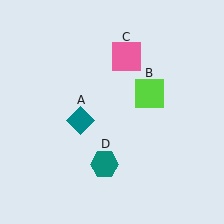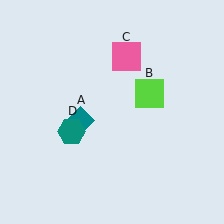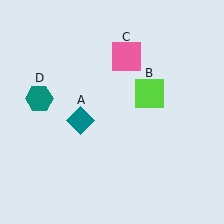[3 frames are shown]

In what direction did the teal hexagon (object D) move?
The teal hexagon (object D) moved up and to the left.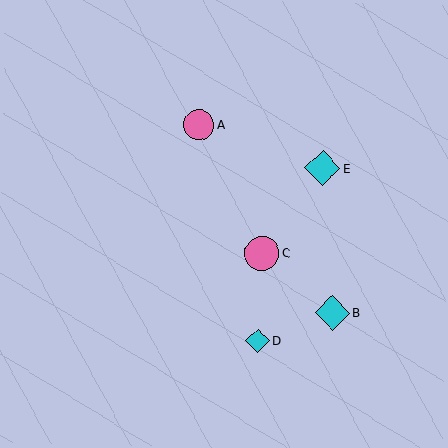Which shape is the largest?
The cyan diamond (labeled E) is the largest.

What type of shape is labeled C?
Shape C is a pink circle.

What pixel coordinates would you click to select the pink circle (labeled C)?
Click at (262, 253) to select the pink circle C.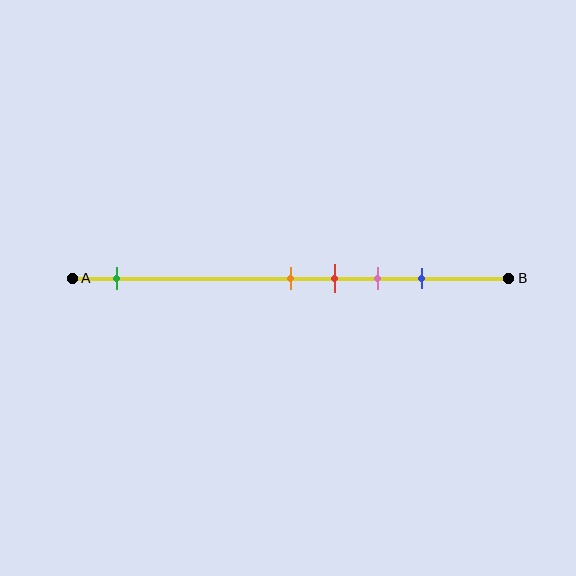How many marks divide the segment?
There are 5 marks dividing the segment.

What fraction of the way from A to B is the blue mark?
The blue mark is approximately 80% (0.8) of the way from A to B.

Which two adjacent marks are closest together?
The orange and red marks are the closest adjacent pair.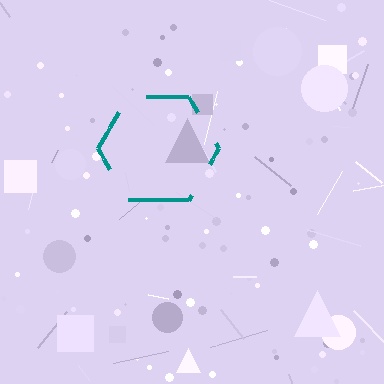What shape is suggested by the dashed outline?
The dashed outline suggests a hexagon.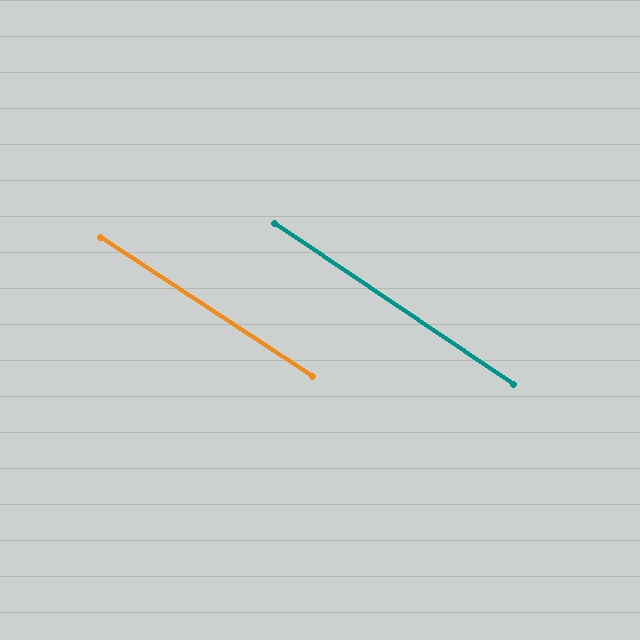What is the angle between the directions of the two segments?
Approximately 1 degree.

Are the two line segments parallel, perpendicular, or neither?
Parallel — their directions differ by only 1.0°.